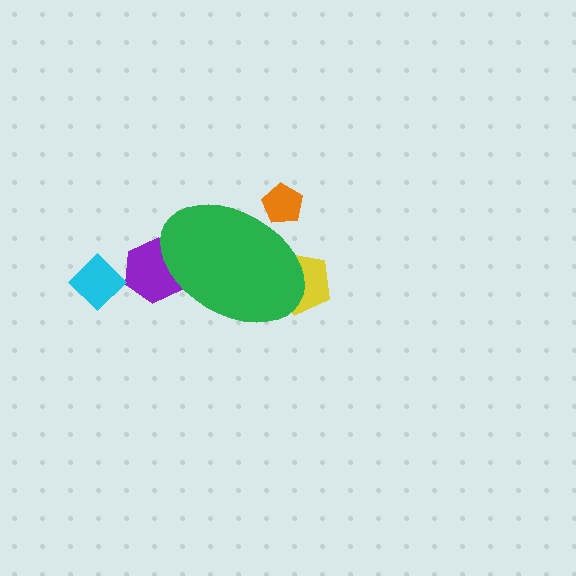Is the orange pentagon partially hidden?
Yes, the orange pentagon is partially hidden behind the green ellipse.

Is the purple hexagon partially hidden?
Yes, the purple hexagon is partially hidden behind the green ellipse.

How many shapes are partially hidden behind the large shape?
3 shapes are partially hidden.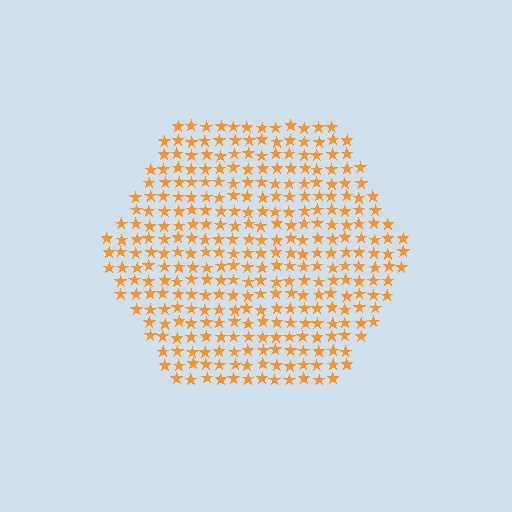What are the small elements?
The small elements are stars.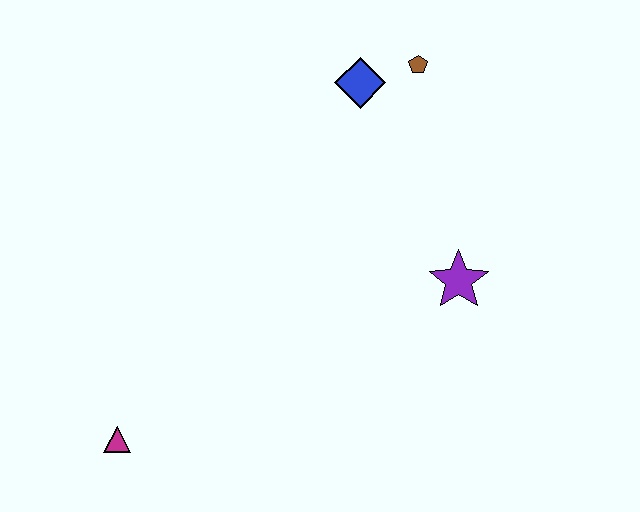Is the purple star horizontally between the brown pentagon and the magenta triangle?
No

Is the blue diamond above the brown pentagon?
No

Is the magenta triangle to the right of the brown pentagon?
No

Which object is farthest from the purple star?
The magenta triangle is farthest from the purple star.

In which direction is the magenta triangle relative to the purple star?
The magenta triangle is to the left of the purple star.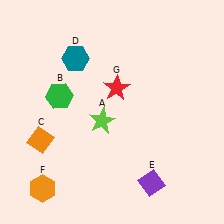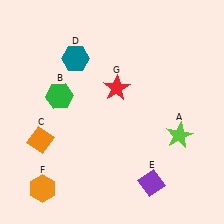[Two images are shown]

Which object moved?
The lime star (A) moved right.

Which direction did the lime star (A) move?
The lime star (A) moved right.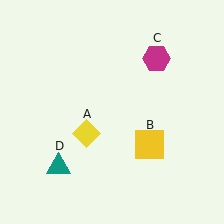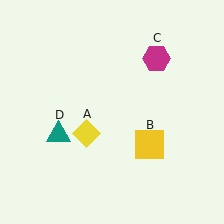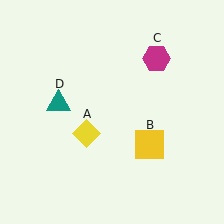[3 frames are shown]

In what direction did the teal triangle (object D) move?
The teal triangle (object D) moved up.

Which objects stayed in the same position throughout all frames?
Yellow diamond (object A) and yellow square (object B) and magenta hexagon (object C) remained stationary.